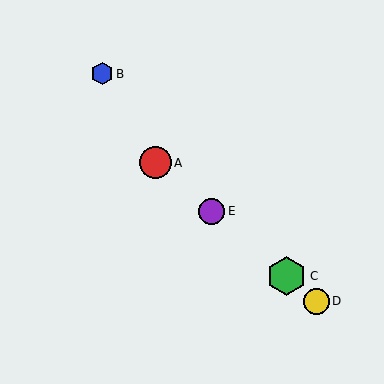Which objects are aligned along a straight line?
Objects A, C, D, E are aligned along a straight line.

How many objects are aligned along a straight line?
4 objects (A, C, D, E) are aligned along a straight line.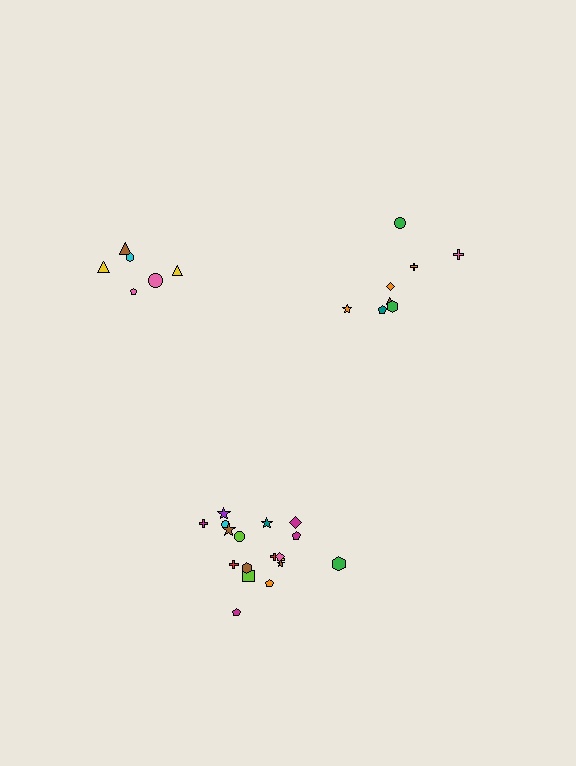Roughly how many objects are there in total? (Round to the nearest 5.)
Roughly 30 objects in total.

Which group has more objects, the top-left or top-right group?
The top-right group.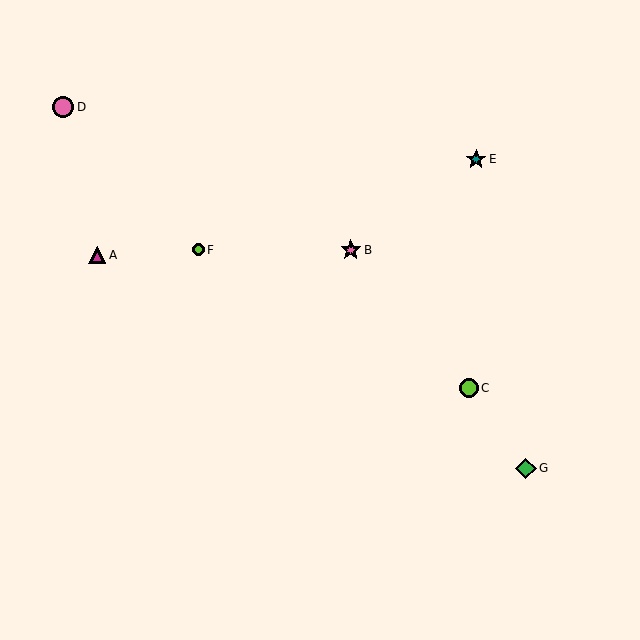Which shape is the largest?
The pink circle (labeled D) is the largest.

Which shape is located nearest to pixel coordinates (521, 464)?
The green diamond (labeled G) at (526, 468) is nearest to that location.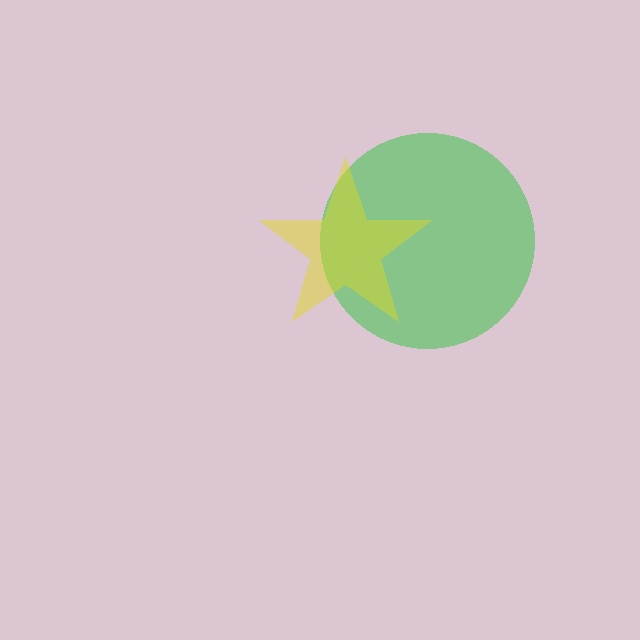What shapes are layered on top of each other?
The layered shapes are: a green circle, a yellow star.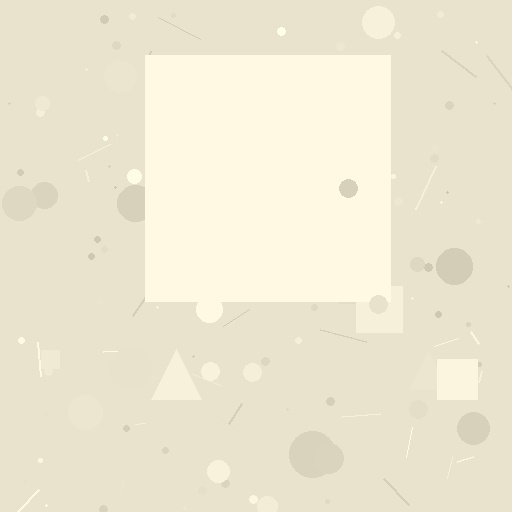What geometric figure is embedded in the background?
A square is embedded in the background.